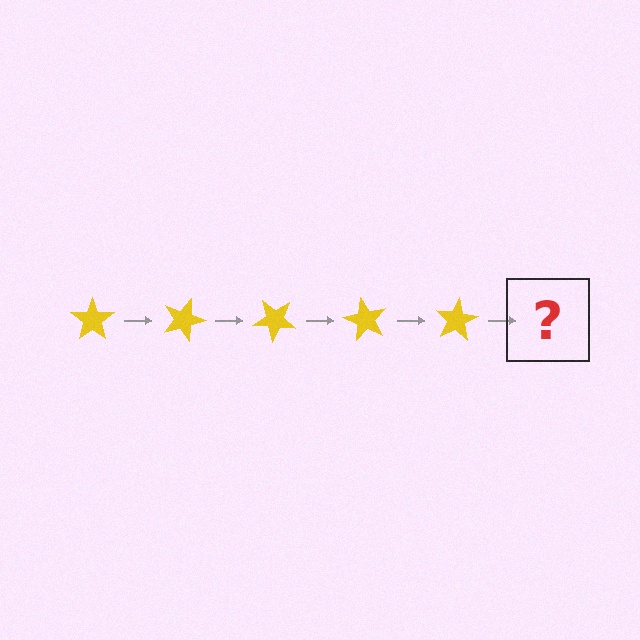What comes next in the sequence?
The next element should be a yellow star rotated 100 degrees.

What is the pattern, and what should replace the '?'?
The pattern is that the star rotates 20 degrees each step. The '?' should be a yellow star rotated 100 degrees.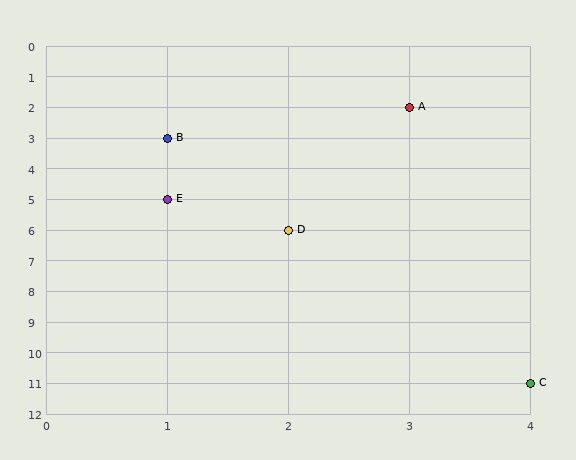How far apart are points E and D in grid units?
Points E and D are 1 column and 1 row apart (about 1.4 grid units diagonally).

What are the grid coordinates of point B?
Point B is at grid coordinates (1, 3).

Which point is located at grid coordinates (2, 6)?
Point D is at (2, 6).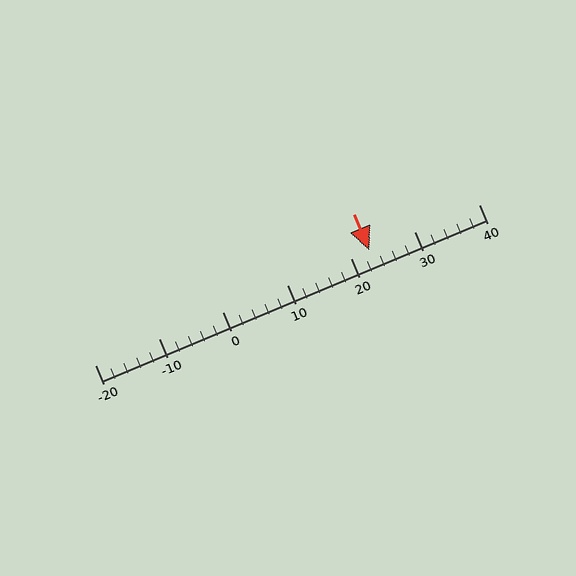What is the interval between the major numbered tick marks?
The major tick marks are spaced 10 units apart.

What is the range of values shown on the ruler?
The ruler shows values from -20 to 40.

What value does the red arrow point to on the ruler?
The red arrow points to approximately 23.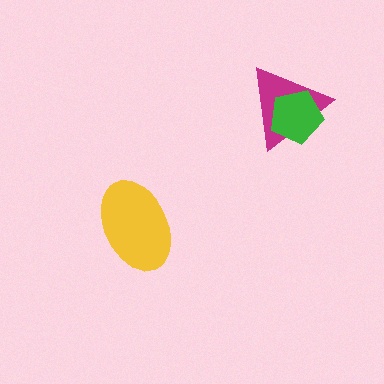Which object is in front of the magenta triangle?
The green pentagon is in front of the magenta triangle.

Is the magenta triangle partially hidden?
Yes, it is partially covered by another shape.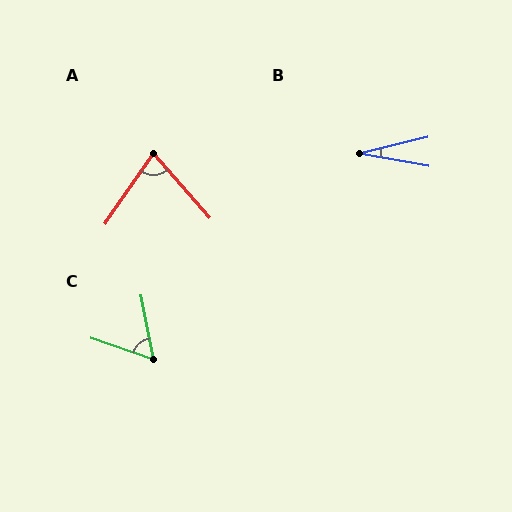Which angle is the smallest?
B, at approximately 23 degrees.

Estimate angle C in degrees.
Approximately 60 degrees.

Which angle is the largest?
A, at approximately 76 degrees.